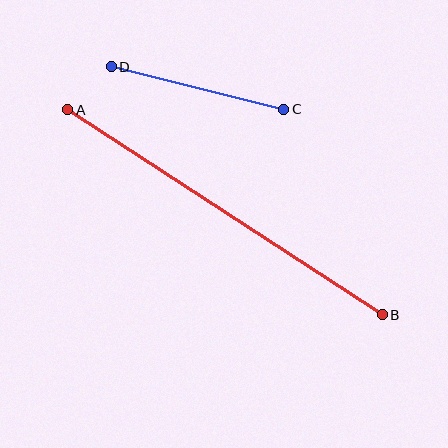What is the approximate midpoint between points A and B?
The midpoint is at approximately (225, 212) pixels.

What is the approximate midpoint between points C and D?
The midpoint is at approximately (198, 88) pixels.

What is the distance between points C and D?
The distance is approximately 178 pixels.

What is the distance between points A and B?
The distance is approximately 375 pixels.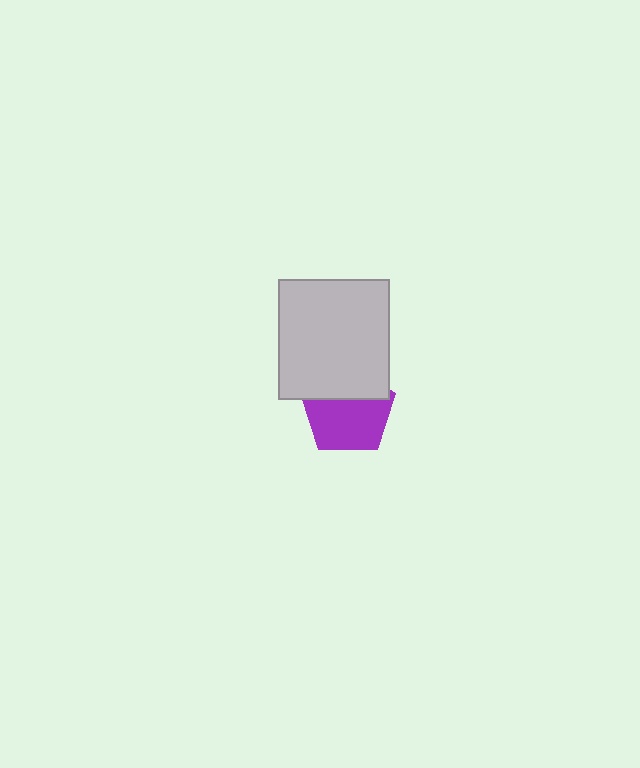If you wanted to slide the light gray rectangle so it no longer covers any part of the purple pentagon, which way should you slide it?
Slide it up — that is the most direct way to separate the two shapes.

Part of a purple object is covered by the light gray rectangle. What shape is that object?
It is a pentagon.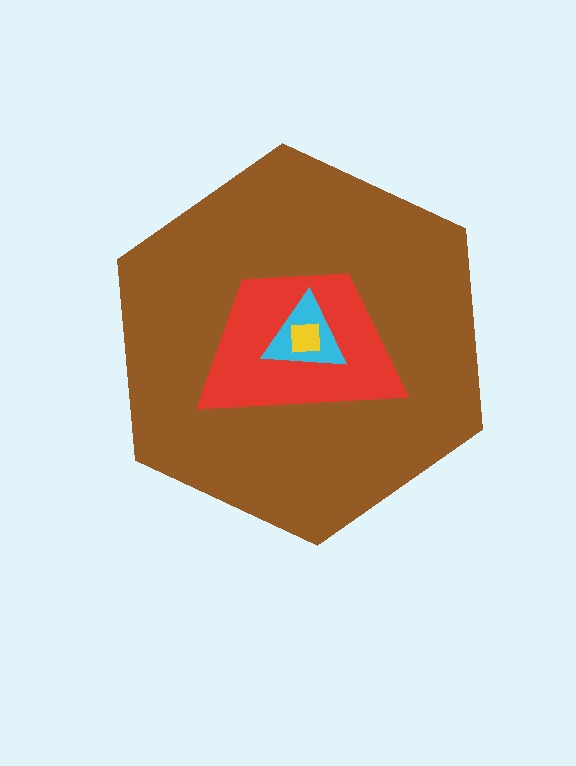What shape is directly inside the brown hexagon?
The red trapezoid.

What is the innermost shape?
The yellow square.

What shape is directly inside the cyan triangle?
The yellow square.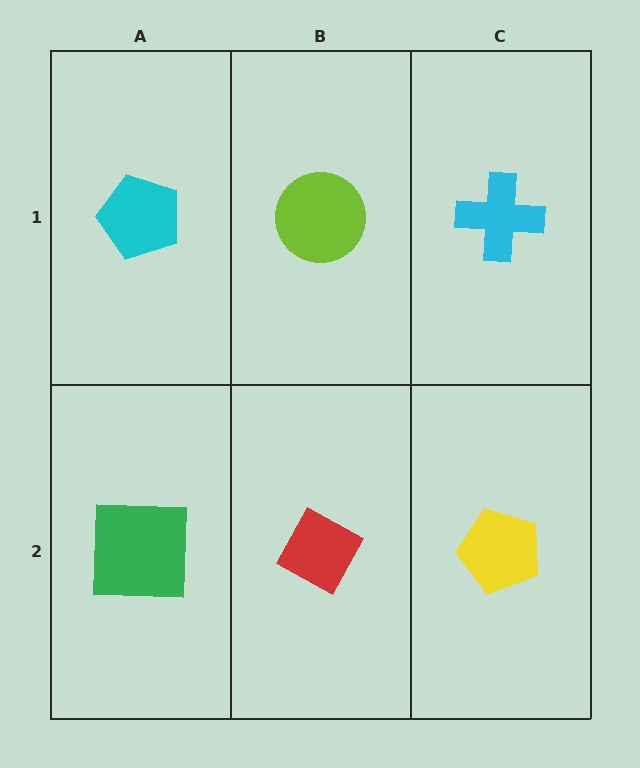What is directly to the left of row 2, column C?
A red diamond.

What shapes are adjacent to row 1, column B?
A red diamond (row 2, column B), a cyan pentagon (row 1, column A), a cyan cross (row 1, column C).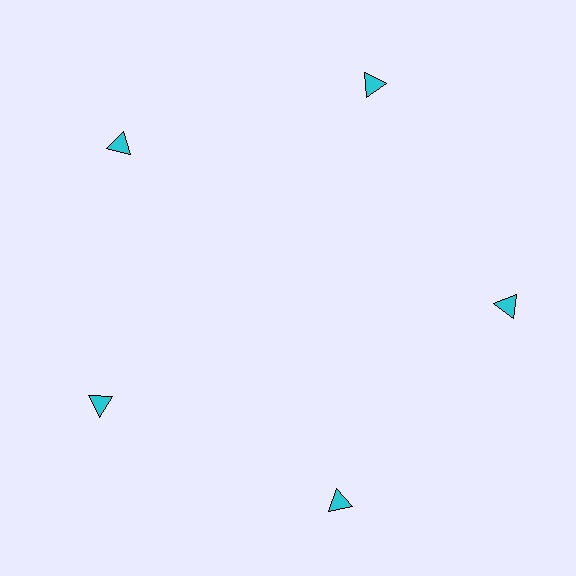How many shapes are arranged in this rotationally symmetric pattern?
There are 5 shapes, arranged in 5 groups of 1.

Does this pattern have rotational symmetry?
Yes, this pattern has 5-fold rotational symmetry. It looks the same after rotating 72 degrees around the center.